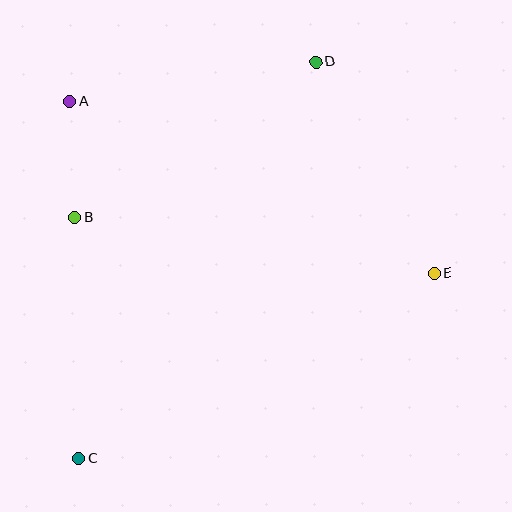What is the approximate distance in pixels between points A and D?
The distance between A and D is approximately 250 pixels.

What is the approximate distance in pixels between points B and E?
The distance between B and E is approximately 364 pixels.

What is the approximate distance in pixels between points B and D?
The distance between B and D is approximately 288 pixels.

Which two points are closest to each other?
Points A and B are closest to each other.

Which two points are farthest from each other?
Points C and D are farthest from each other.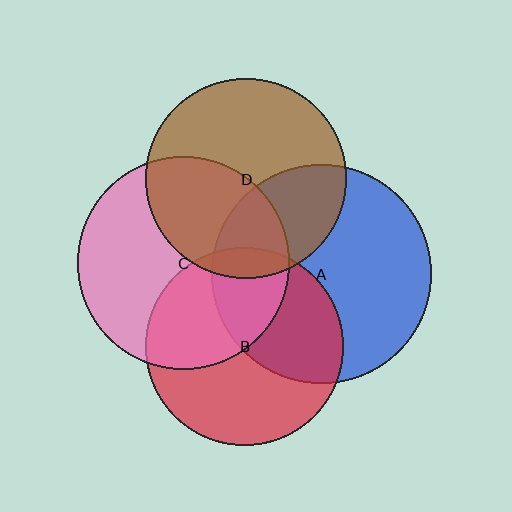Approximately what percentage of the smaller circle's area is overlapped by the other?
Approximately 40%.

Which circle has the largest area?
Circle A (blue).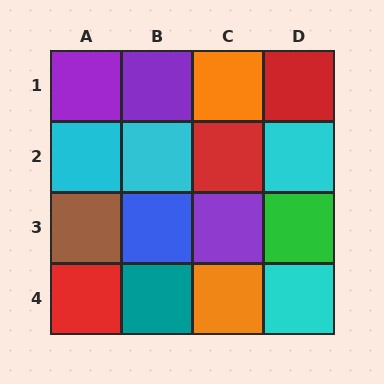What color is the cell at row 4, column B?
Teal.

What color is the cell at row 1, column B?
Purple.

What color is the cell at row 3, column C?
Purple.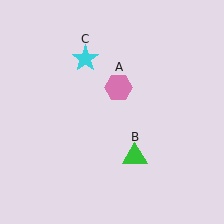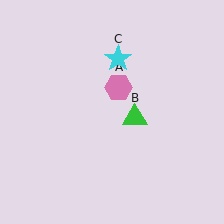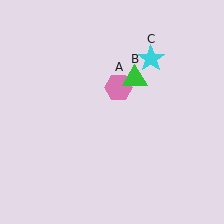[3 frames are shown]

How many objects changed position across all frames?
2 objects changed position: green triangle (object B), cyan star (object C).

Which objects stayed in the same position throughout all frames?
Pink hexagon (object A) remained stationary.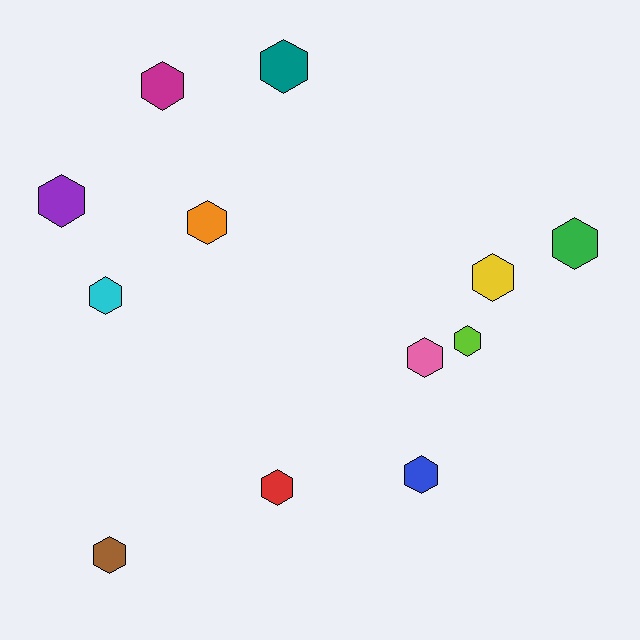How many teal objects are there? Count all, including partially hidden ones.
There is 1 teal object.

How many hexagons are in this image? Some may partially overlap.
There are 12 hexagons.